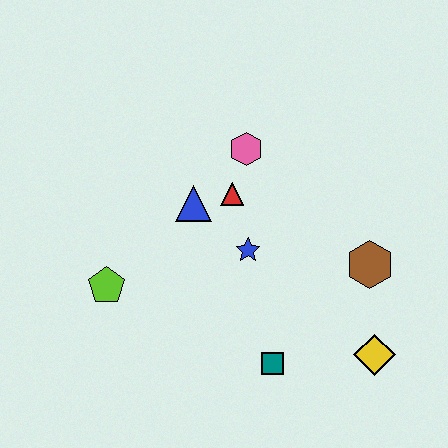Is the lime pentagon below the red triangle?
Yes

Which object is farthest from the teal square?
The pink hexagon is farthest from the teal square.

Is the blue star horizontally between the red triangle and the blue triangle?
No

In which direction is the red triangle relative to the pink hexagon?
The red triangle is below the pink hexagon.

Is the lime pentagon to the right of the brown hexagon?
No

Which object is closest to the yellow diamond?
The brown hexagon is closest to the yellow diamond.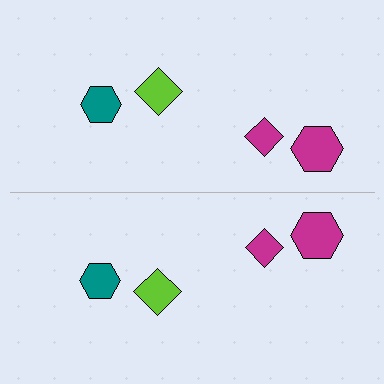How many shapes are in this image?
There are 8 shapes in this image.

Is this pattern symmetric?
Yes, this pattern has bilateral (reflection) symmetry.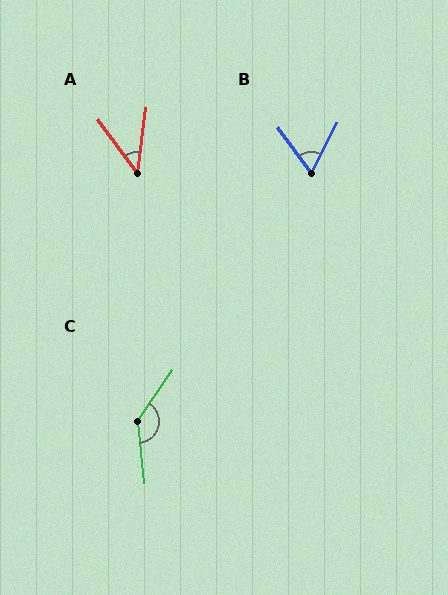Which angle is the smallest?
A, at approximately 44 degrees.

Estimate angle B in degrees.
Approximately 63 degrees.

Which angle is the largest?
C, at approximately 139 degrees.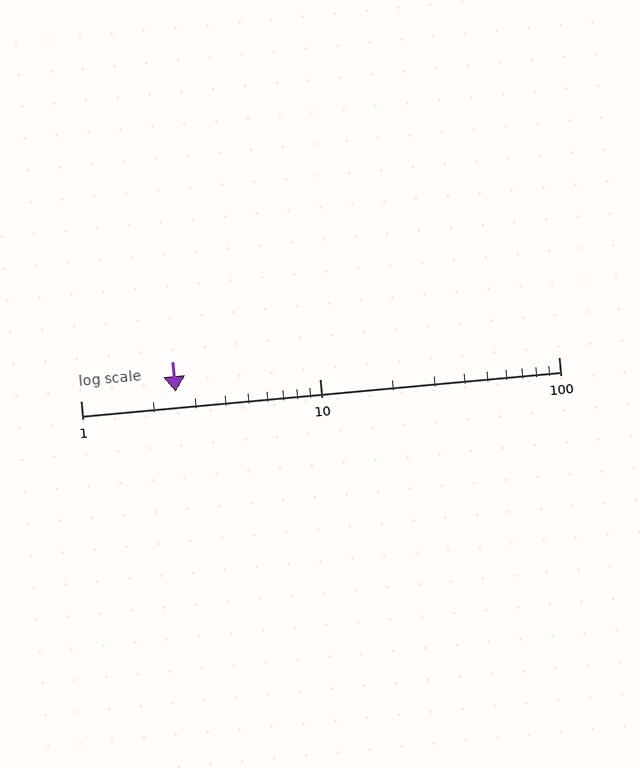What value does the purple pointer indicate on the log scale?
The pointer indicates approximately 2.5.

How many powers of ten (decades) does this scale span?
The scale spans 2 decades, from 1 to 100.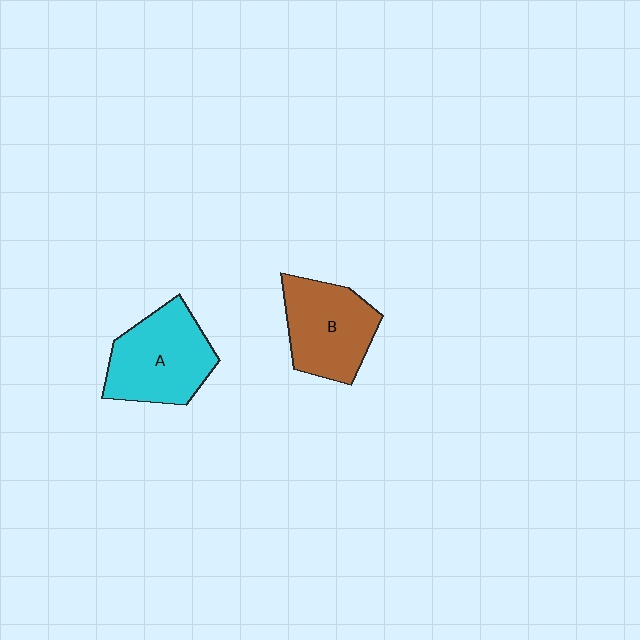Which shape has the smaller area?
Shape B (brown).